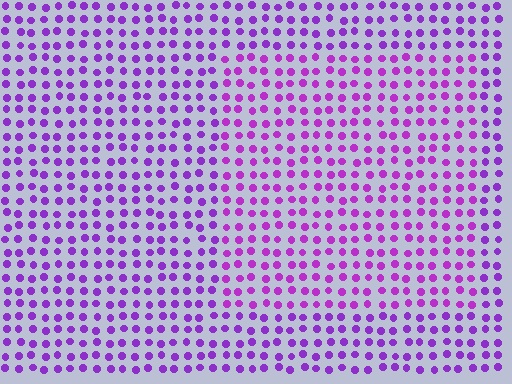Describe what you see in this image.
The image is filled with small purple elements in a uniform arrangement. A rectangle-shaped region is visible where the elements are tinted to a slightly different hue, forming a subtle color boundary.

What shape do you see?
I see a rectangle.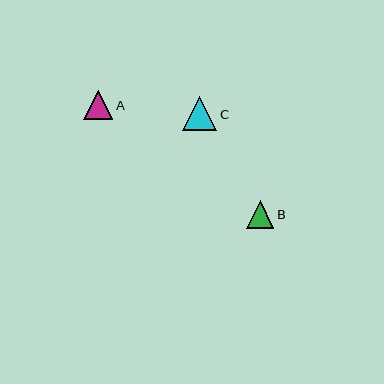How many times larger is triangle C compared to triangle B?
Triangle C is approximately 1.2 times the size of triangle B.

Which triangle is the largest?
Triangle C is the largest with a size of approximately 34 pixels.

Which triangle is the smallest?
Triangle B is the smallest with a size of approximately 28 pixels.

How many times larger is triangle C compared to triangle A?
Triangle C is approximately 1.2 times the size of triangle A.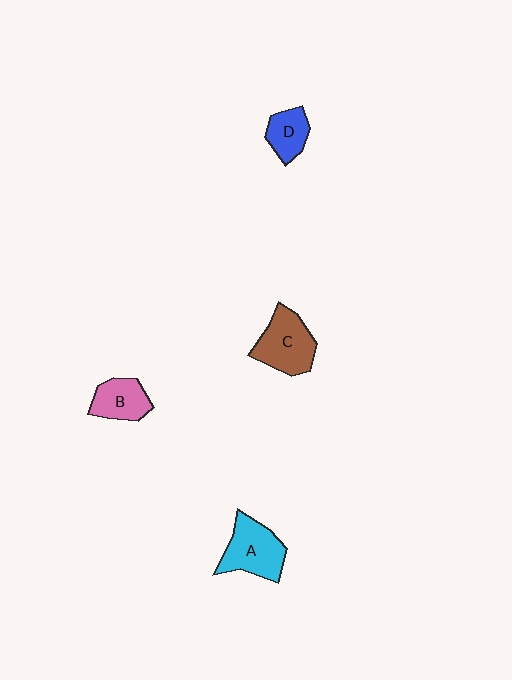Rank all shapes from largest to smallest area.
From largest to smallest: C (brown), A (cyan), B (pink), D (blue).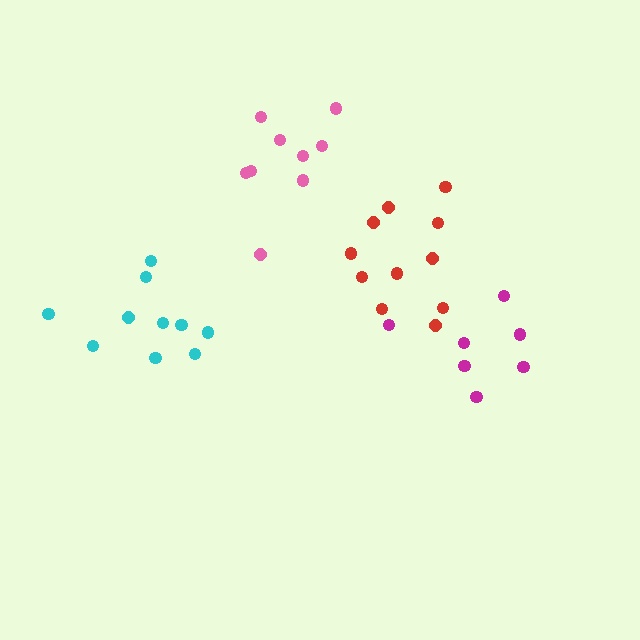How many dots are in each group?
Group 1: 9 dots, Group 2: 7 dots, Group 3: 10 dots, Group 4: 11 dots (37 total).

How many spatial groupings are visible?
There are 4 spatial groupings.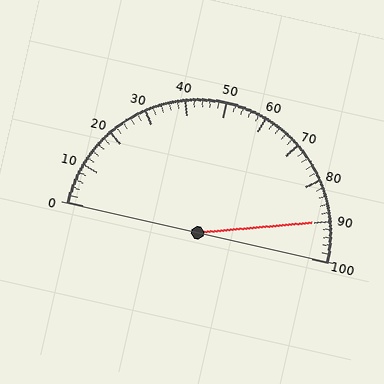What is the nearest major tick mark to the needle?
The nearest major tick mark is 90.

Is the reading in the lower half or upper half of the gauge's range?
The reading is in the upper half of the range (0 to 100).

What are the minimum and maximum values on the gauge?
The gauge ranges from 0 to 100.